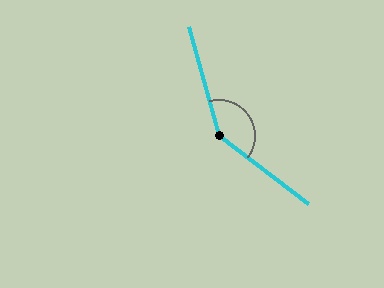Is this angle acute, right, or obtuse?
It is obtuse.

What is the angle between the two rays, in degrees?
Approximately 143 degrees.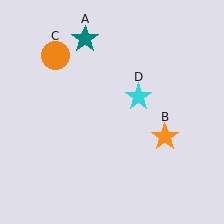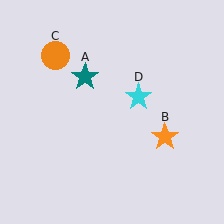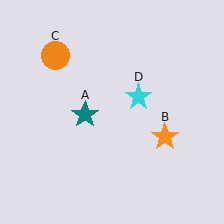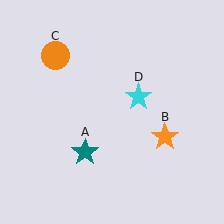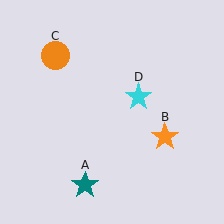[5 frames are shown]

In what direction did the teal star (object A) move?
The teal star (object A) moved down.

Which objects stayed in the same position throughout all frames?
Orange star (object B) and orange circle (object C) and cyan star (object D) remained stationary.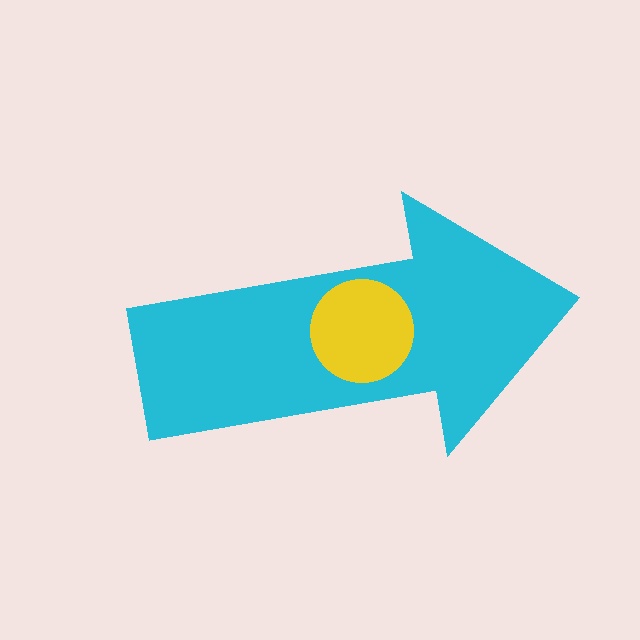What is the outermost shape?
The cyan arrow.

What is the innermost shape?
The yellow circle.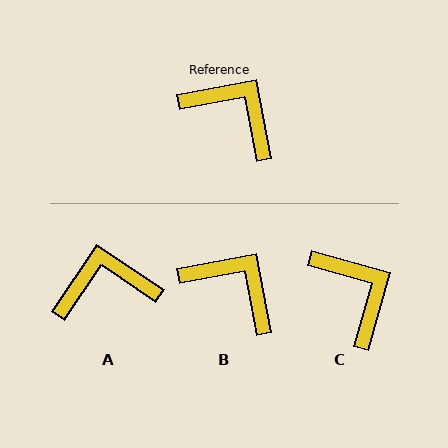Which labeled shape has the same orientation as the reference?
B.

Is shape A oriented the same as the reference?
No, it is off by about 46 degrees.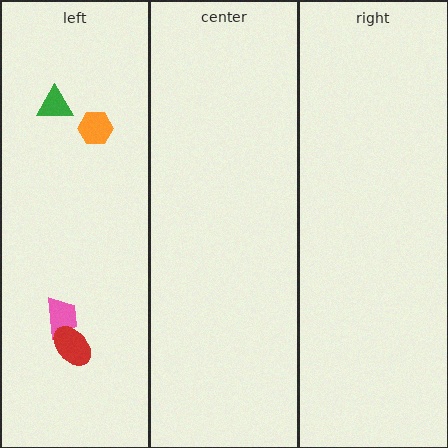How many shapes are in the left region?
4.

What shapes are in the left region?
The green triangle, the pink trapezoid, the orange hexagon, the red ellipse.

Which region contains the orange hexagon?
The left region.